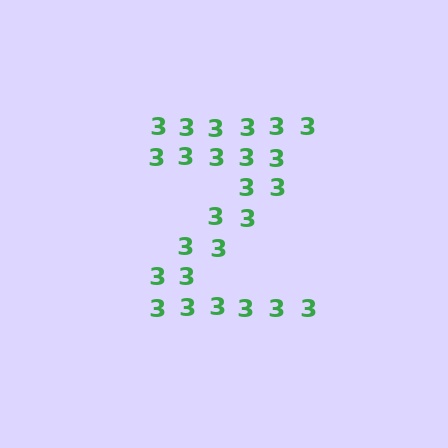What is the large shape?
The large shape is the letter Z.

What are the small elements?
The small elements are digit 3's.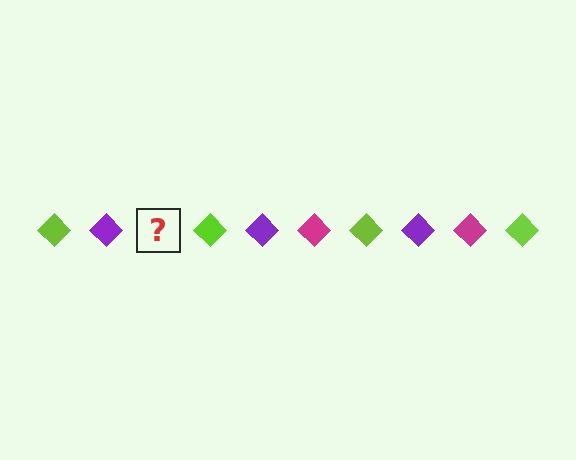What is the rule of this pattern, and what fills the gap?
The rule is that the pattern cycles through lime, purple, magenta diamonds. The gap should be filled with a magenta diamond.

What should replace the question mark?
The question mark should be replaced with a magenta diamond.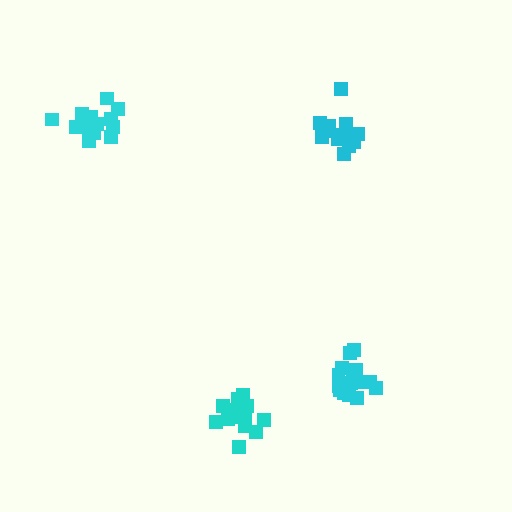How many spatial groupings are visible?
There are 4 spatial groupings.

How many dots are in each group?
Group 1: 15 dots, Group 2: 16 dots, Group 3: 15 dots, Group 4: 17 dots (63 total).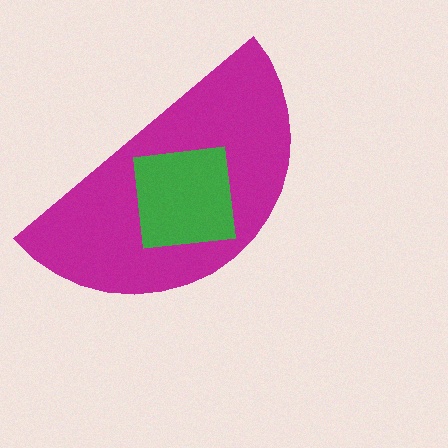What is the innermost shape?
The green square.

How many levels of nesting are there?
2.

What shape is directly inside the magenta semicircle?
The green square.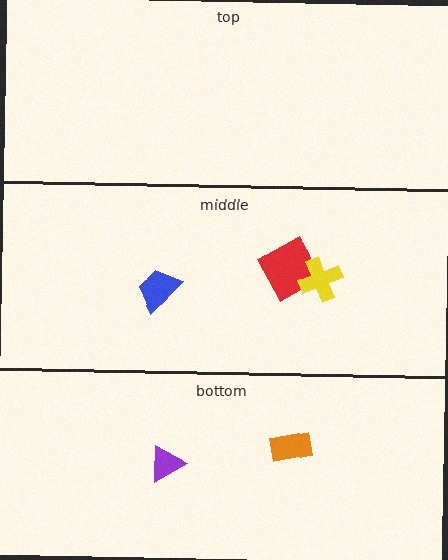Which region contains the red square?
The middle region.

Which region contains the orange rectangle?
The bottom region.